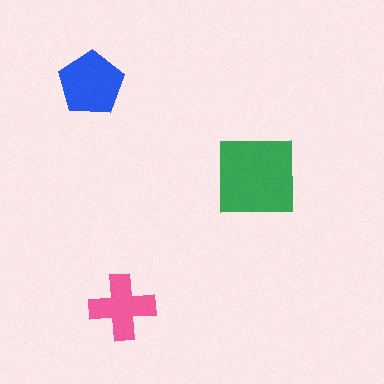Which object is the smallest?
The pink cross.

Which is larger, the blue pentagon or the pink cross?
The blue pentagon.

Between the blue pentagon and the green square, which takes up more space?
The green square.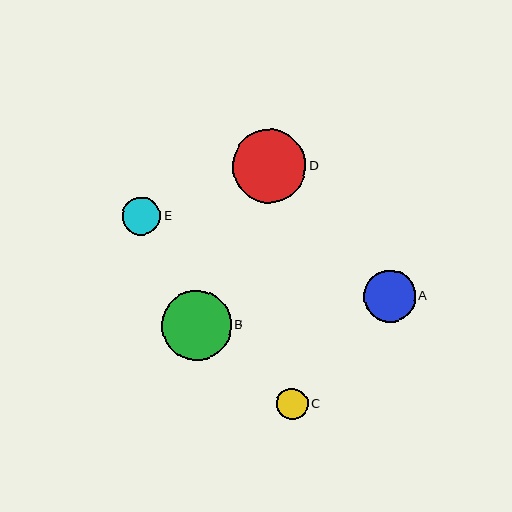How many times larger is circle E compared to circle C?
Circle E is approximately 1.2 times the size of circle C.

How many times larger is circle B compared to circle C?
Circle B is approximately 2.2 times the size of circle C.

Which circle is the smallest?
Circle C is the smallest with a size of approximately 31 pixels.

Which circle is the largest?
Circle D is the largest with a size of approximately 74 pixels.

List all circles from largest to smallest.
From largest to smallest: D, B, A, E, C.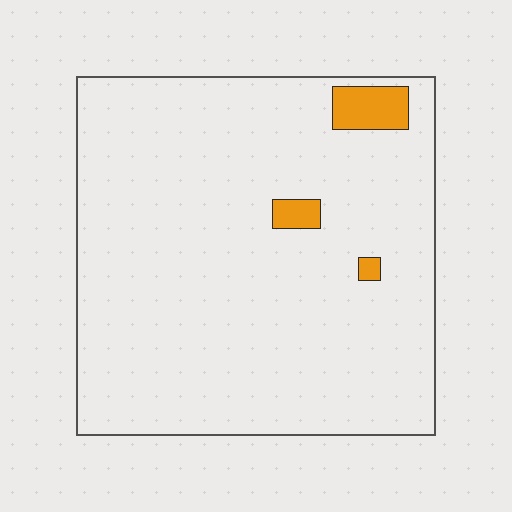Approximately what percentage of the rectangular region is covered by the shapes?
Approximately 5%.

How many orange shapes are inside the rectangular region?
3.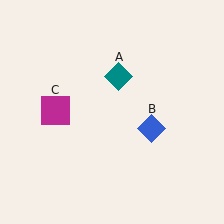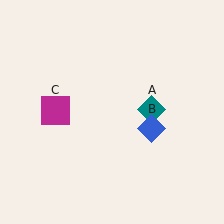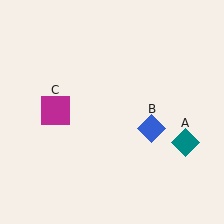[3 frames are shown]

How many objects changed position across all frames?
1 object changed position: teal diamond (object A).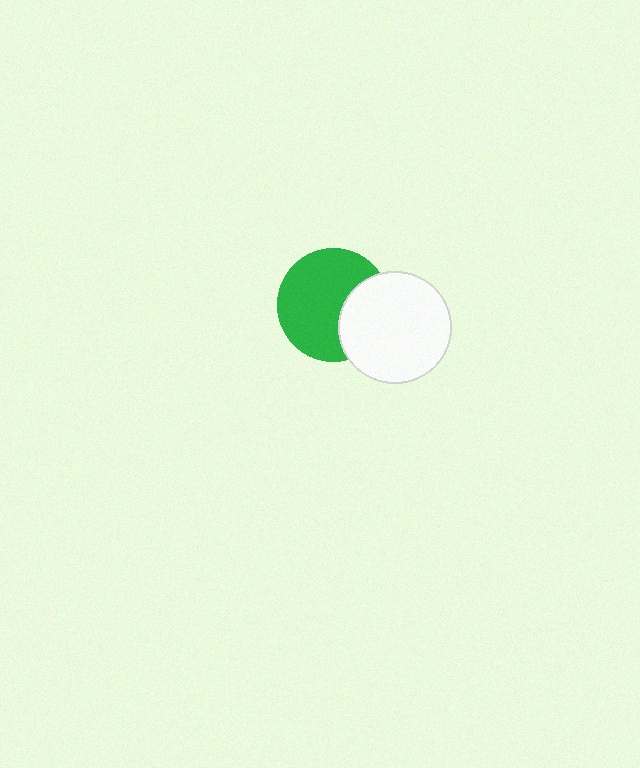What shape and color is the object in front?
The object in front is a white circle.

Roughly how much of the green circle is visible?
Most of it is visible (roughly 69%).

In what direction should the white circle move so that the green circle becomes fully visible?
The white circle should move right. That is the shortest direction to clear the overlap and leave the green circle fully visible.